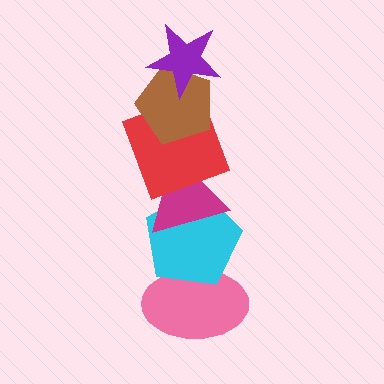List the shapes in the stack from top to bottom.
From top to bottom: the purple star, the brown pentagon, the red square, the magenta triangle, the cyan pentagon, the pink ellipse.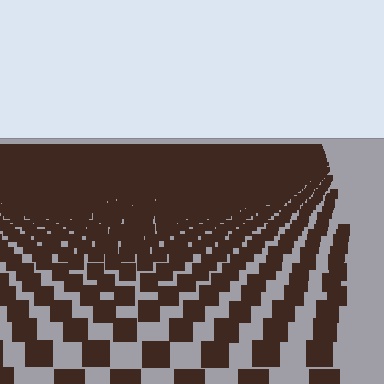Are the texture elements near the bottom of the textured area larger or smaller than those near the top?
Larger. Near the bottom, elements are closer to the viewer and appear at a bigger on-screen size.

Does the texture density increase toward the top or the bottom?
Density increases toward the top.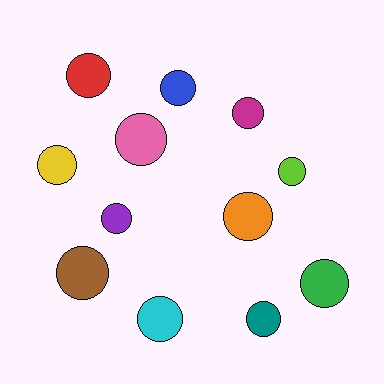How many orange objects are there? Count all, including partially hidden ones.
There is 1 orange object.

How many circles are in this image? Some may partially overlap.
There are 12 circles.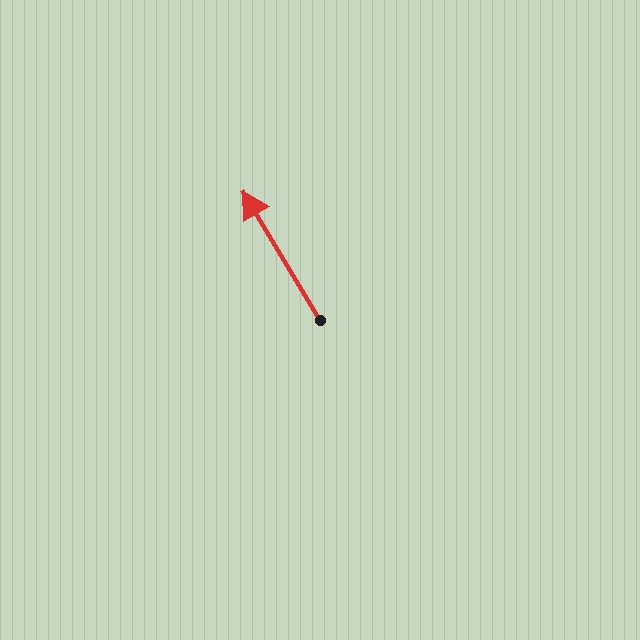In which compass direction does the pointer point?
Northwest.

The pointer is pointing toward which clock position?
Roughly 11 o'clock.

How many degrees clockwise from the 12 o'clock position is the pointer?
Approximately 329 degrees.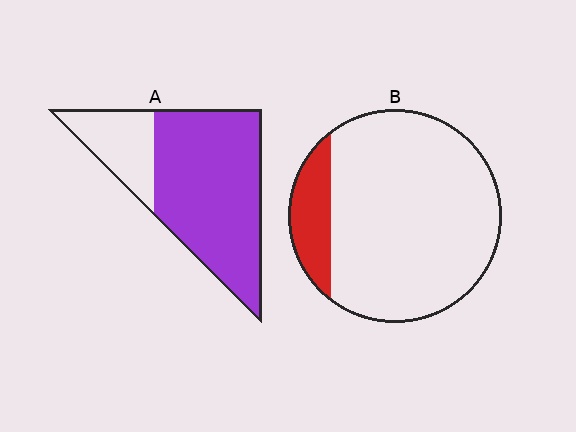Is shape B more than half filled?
No.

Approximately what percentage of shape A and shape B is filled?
A is approximately 75% and B is approximately 15%.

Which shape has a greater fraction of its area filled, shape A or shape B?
Shape A.